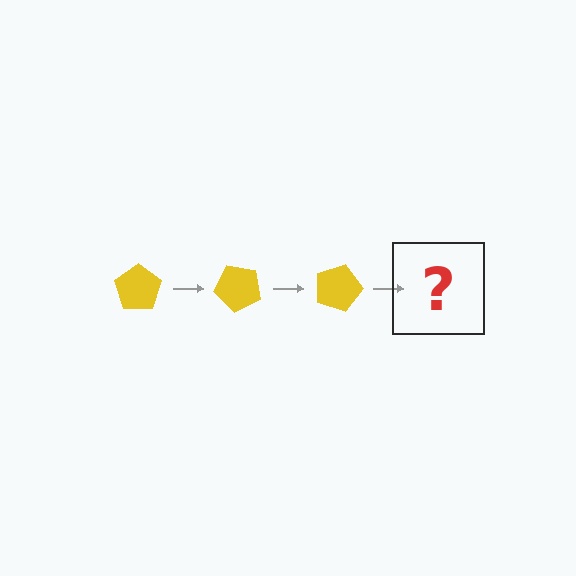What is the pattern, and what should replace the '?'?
The pattern is that the pentagon rotates 45 degrees each step. The '?' should be a yellow pentagon rotated 135 degrees.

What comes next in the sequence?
The next element should be a yellow pentagon rotated 135 degrees.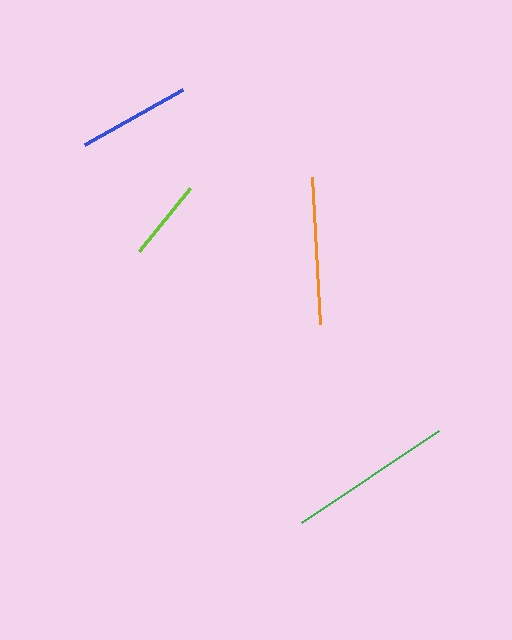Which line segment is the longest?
The green line is the longest at approximately 165 pixels.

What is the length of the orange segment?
The orange segment is approximately 148 pixels long.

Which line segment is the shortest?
The lime line is the shortest at approximately 81 pixels.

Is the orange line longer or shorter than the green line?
The green line is longer than the orange line.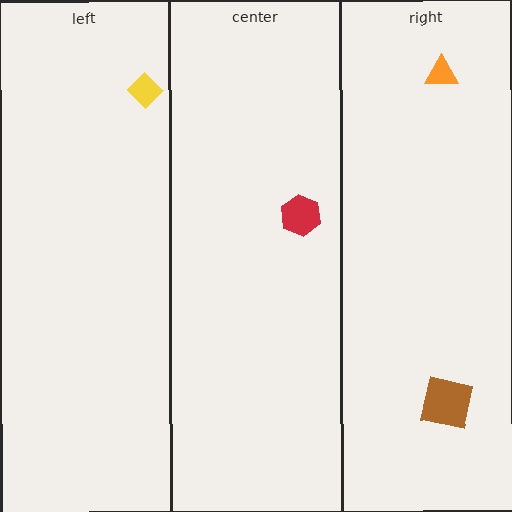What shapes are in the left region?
The yellow diamond.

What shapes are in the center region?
The red hexagon.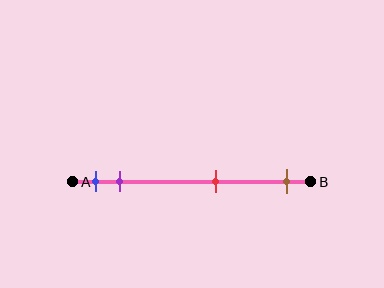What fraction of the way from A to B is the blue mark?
The blue mark is approximately 10% (0.1) of the way from A to B.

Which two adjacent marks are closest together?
The blue and purple marks are the closest adjacent pair.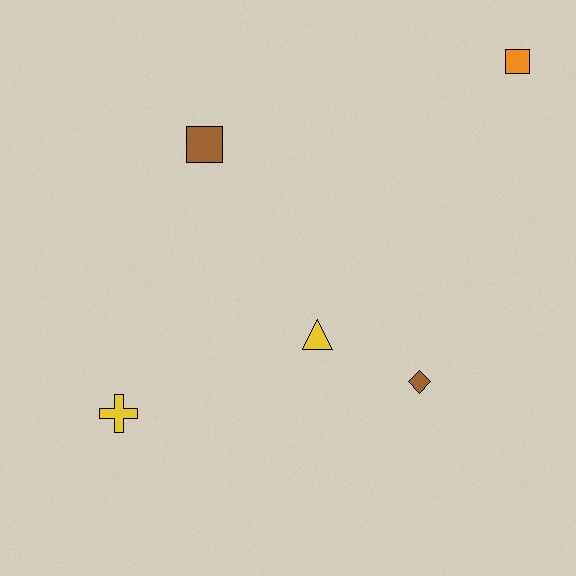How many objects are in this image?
There are 5 objects.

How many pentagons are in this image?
There are no pentagons.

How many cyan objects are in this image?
There are no cyan objects.